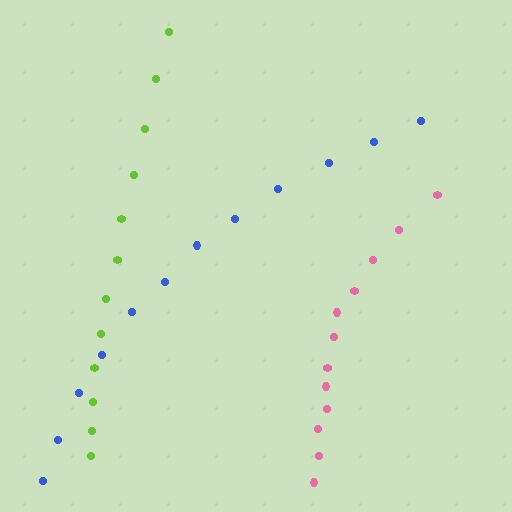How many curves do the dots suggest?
There are 3 distinct paths.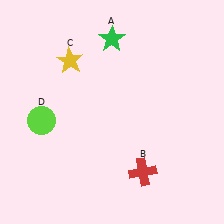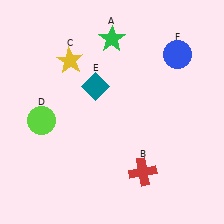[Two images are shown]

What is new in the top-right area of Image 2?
A blue circle (F) was added in the top-right area of Image 2.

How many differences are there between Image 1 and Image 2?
There are 2 differences between the two images.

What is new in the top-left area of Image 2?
A teal diamond (E) was added in the top-left area of Image 2.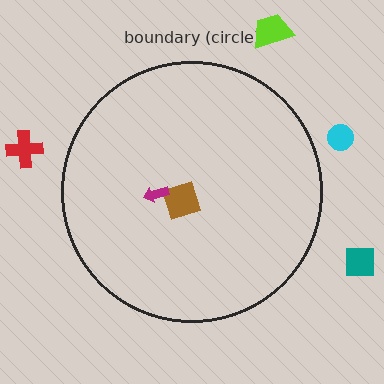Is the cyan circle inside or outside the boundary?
Outside.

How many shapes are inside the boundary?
2 inside, 4 outside.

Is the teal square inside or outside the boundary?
Outside.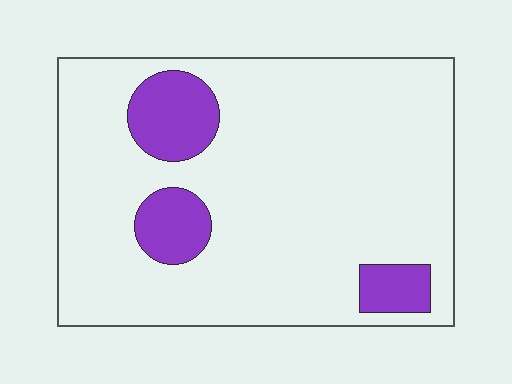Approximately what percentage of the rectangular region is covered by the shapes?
Approximately 15%.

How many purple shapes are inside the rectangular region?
3.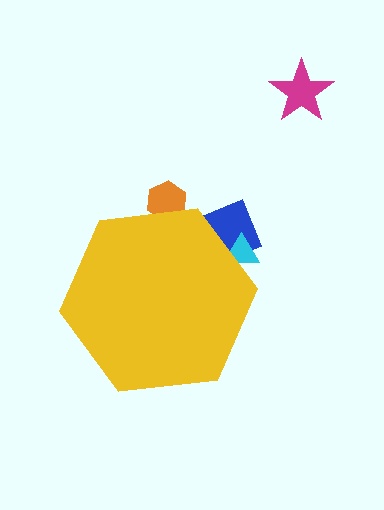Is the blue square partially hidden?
Yes, the blue square is partially hidden behind the yellow hexagon.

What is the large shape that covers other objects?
A yellow hexagon.